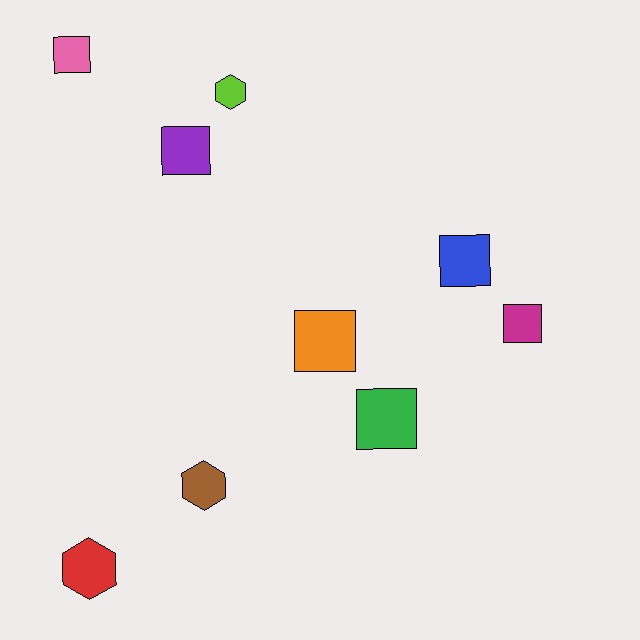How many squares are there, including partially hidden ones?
There are 6 squares.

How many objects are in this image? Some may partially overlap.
There are 9 objects.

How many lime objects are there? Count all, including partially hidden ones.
There is 1 lime object.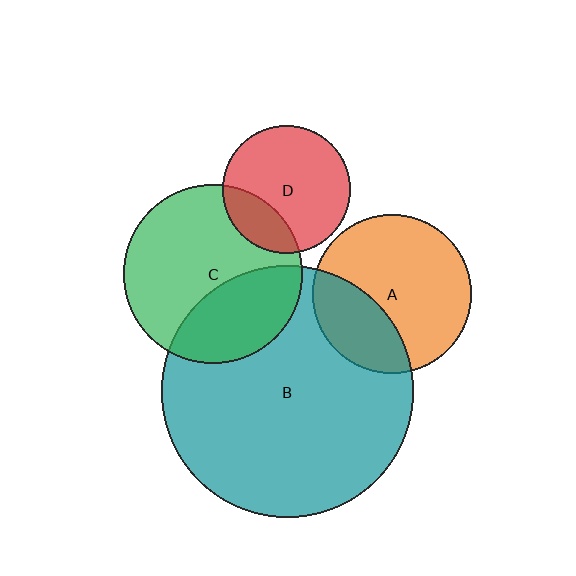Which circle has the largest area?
Circle B (teal).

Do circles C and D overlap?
Yes.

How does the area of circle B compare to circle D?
Approximately 3.9 times.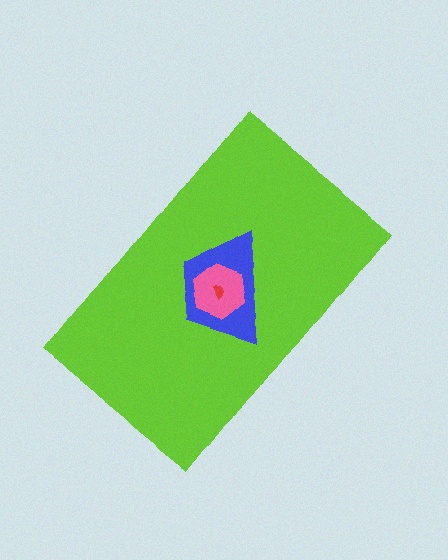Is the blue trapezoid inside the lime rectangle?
Yes.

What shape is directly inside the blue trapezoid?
The pink hexagon.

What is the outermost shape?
The lime rectangle.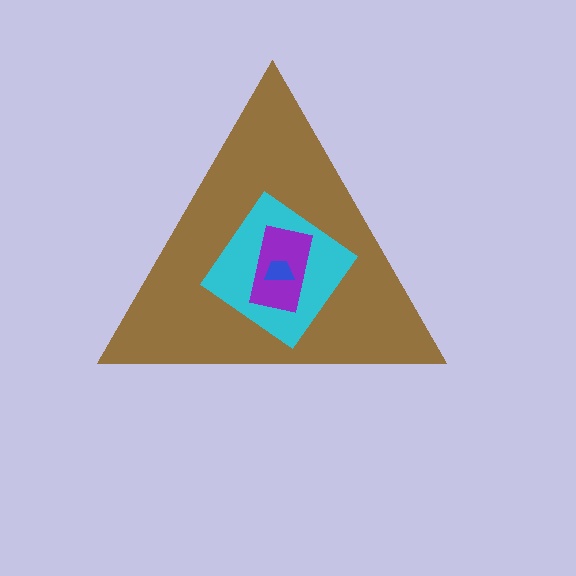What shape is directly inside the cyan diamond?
The purple rectangle.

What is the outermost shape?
The brown triangle.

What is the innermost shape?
The blue trapezoid.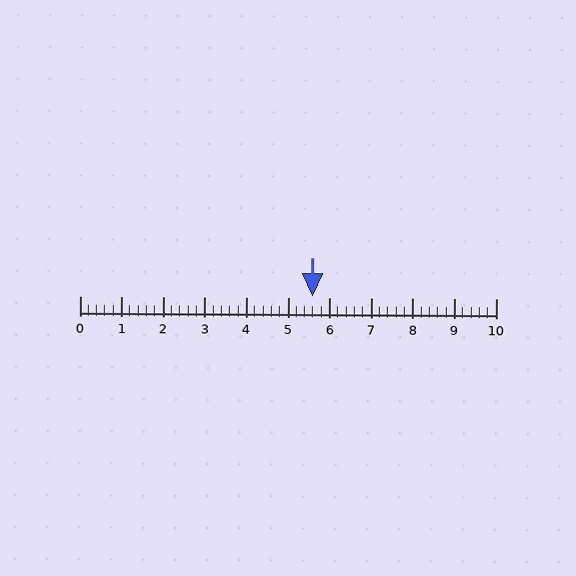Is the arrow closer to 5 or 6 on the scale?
The arrow is closer to 6.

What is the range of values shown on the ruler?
The ruler shows values from 0 to 10.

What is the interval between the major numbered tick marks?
The major tick marks are spaced 1 units apart.